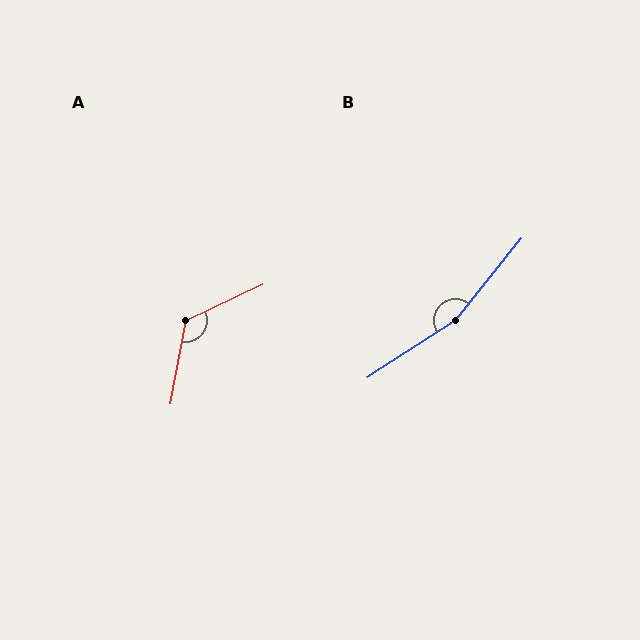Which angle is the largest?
B, at approximately 162 degrees.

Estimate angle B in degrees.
Approximately 162 degrees.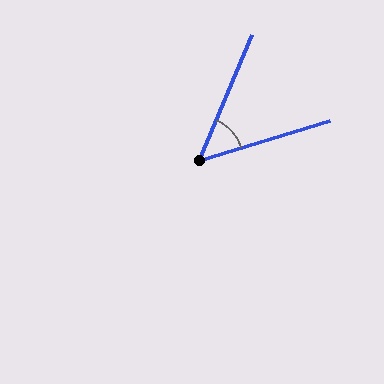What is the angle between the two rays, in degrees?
Approximately 50 degrees.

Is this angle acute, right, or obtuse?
It is acute.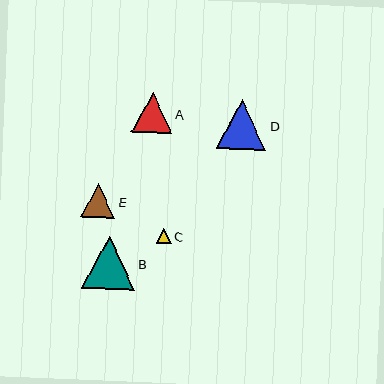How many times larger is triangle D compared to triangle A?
Triangle D is approximately 1.2 times the size of triangle A.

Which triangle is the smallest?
Triangle C is the smallest with a size of approximately 15 pixels.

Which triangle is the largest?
Triangle B is the largest with a size of approximately 53 pixels.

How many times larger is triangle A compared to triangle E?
Triangle A is approximately 1.2 times the size of triangle E.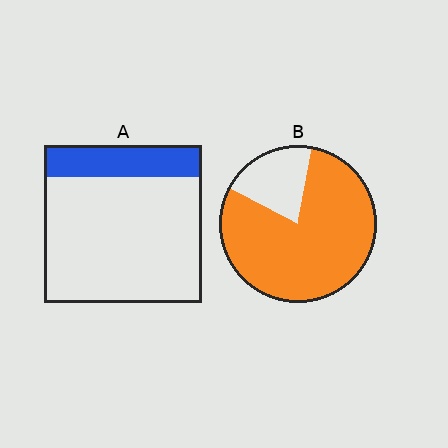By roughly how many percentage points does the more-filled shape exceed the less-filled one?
By roughly 60 percentage points (B over A).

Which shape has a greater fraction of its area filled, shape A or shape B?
Shape B.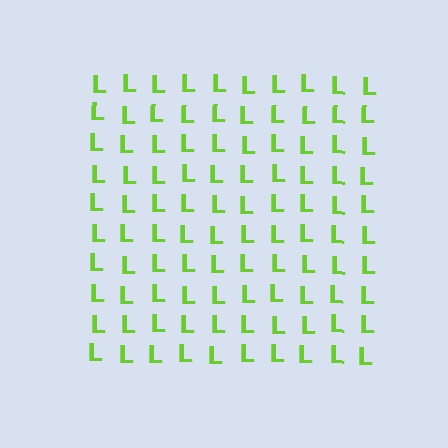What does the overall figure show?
The overall figure shows a square.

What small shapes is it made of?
It is made of small letter L's.